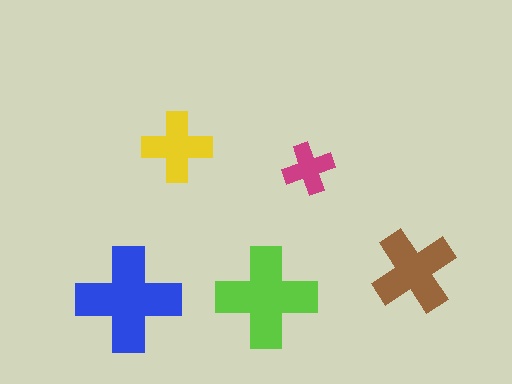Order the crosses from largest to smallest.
the blue one, the lime one, the brown one, the yellow one, the magenta one.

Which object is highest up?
The yellow cross is topmost.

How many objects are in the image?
There are 5 objects in the image.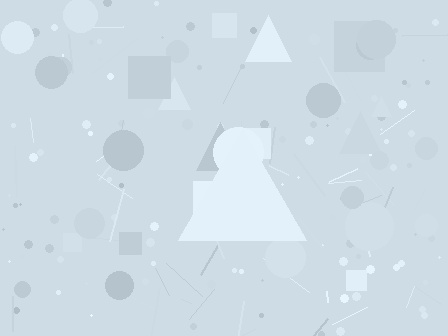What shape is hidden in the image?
A triangle is hidden in the image.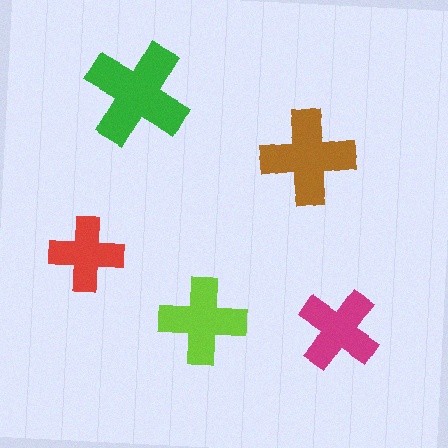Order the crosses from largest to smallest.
the green one, the brown one, the lime one, the magenta one, the red one.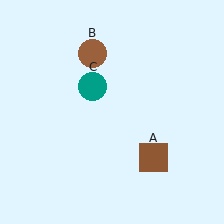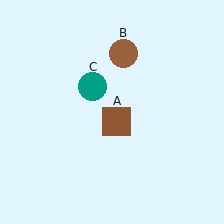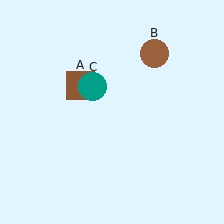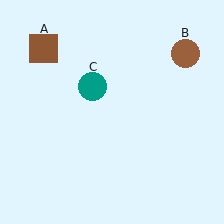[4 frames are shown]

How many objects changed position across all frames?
2 objects changed position: brown square (object A), brown circle (object B).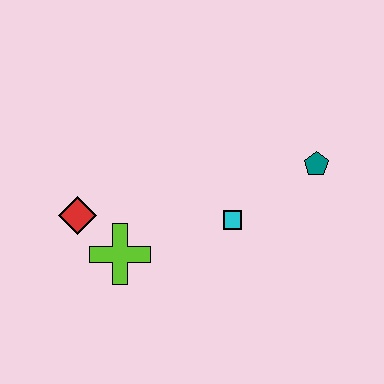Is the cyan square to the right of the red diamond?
Yes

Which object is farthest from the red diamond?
The teal pentagon is farthest from the red diamond.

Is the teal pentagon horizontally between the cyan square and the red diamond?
No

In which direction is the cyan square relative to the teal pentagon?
The cyan square is to the left of the teal pentagon.